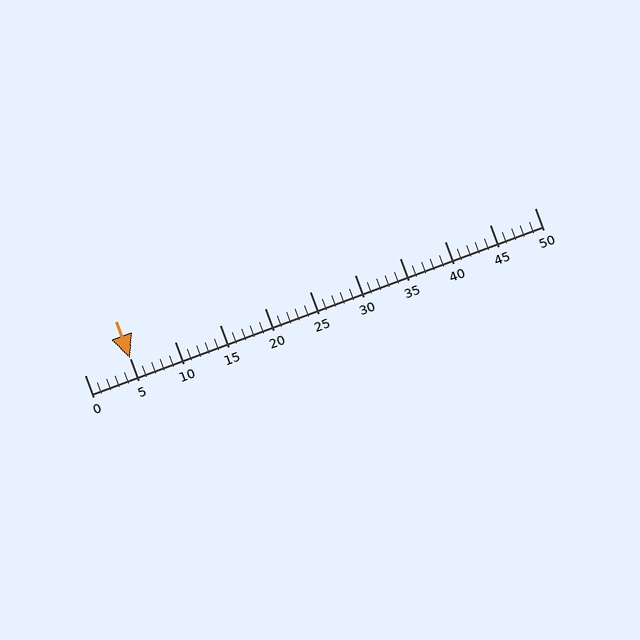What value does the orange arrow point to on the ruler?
The orange arrow points to approximately 5.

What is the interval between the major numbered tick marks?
The major tick marks are spaced 5 units apart.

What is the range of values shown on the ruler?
The ruler shows values from 0 to 50.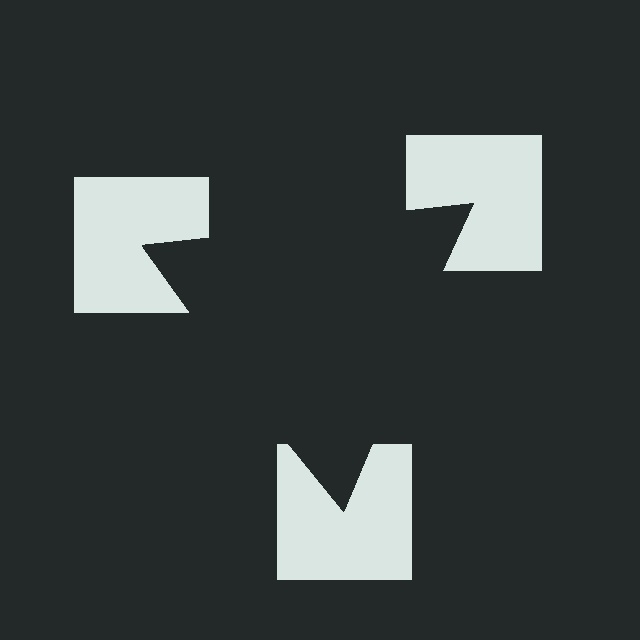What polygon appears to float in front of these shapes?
An illusory triangle — its edges are inferred from the aligned wedge cuts in the notched squares, not physically drawn.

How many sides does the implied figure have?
3 sides.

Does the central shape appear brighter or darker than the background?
It typically appears slightly darker than the background, even though no actual brightness change is drawn.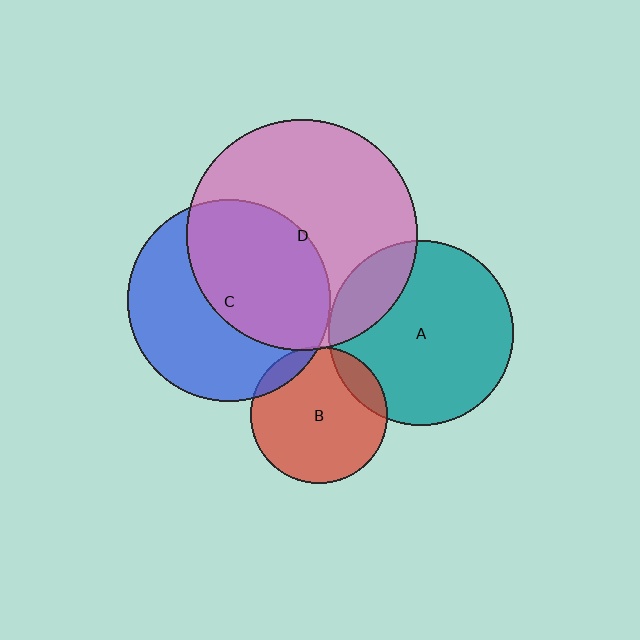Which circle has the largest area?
Circle D (pink).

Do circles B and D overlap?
Yes.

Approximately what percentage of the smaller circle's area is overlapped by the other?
Approximately 5%.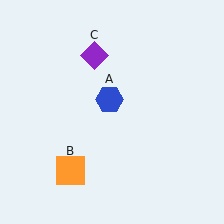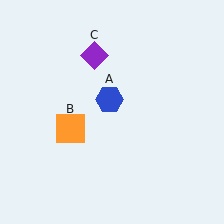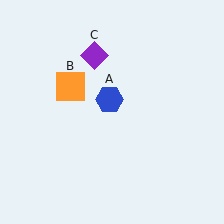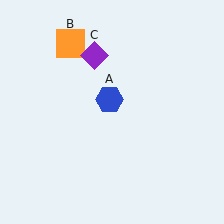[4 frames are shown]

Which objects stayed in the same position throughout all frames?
Blue hexagon (object A) and purple diamond (object C) remained stationary.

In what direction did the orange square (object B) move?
The orange square (object B) moved up.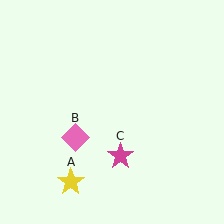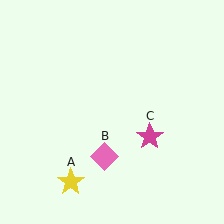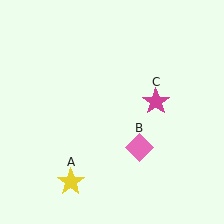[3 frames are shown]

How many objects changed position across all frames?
2 objects changed position: pink diamond (object B), magenta star (object C).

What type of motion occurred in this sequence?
The pink diamond (object B), magenta star (object C) rotated counterclockwise around the center of the scene.